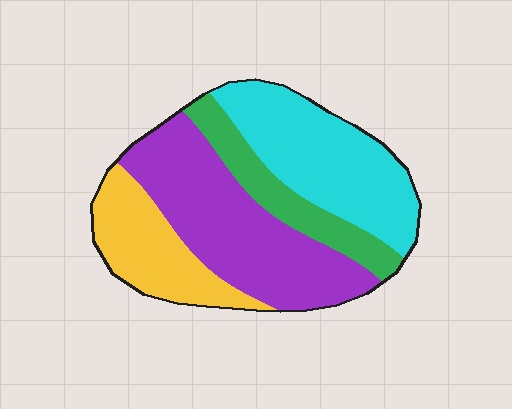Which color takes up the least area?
Green, at roughly 15%.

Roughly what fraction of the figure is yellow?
Yellow covers 19% of the figure.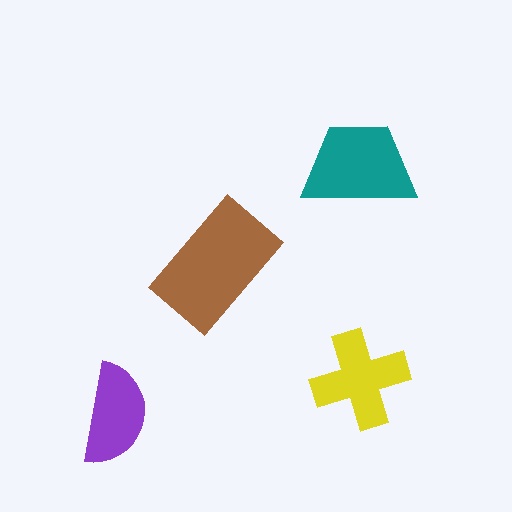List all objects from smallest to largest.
The purple semicircle, the yellow cross, the teal trapezoid, the brown rectangle.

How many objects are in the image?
There are 4 objects in the image.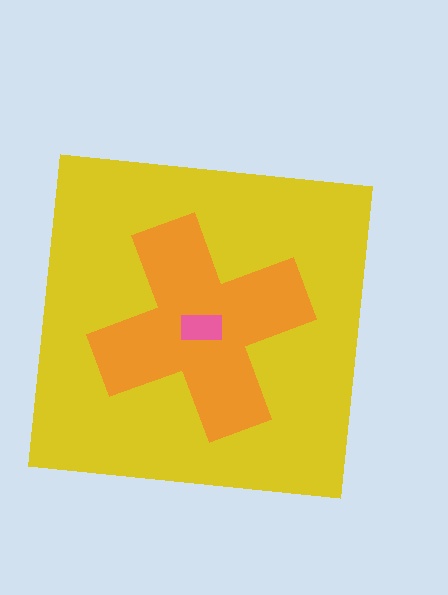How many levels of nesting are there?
3.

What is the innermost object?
The pink rectangle.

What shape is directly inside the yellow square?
The orange cross.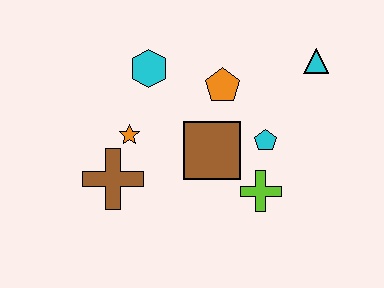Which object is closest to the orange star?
The brown cross is closest to the orange star.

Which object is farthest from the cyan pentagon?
The brown cross is farthest from the cyan pentagon.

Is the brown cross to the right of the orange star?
No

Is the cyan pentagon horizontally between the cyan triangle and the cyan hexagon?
Yes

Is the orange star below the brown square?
No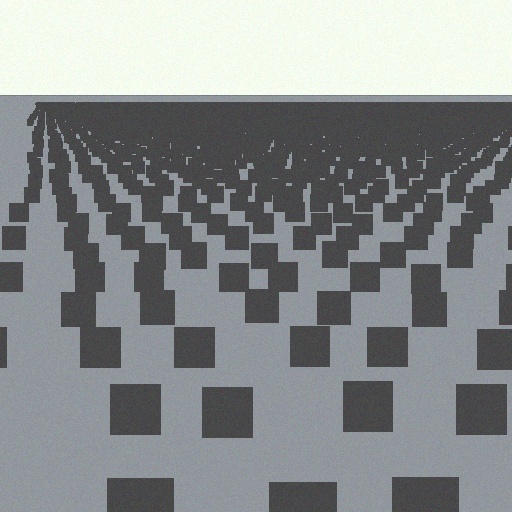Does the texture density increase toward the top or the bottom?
Density increases toward the top.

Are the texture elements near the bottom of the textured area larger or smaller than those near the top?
Larger. Near the bottom, elements are closer to the viewer and appear at a bigger on-screen size.